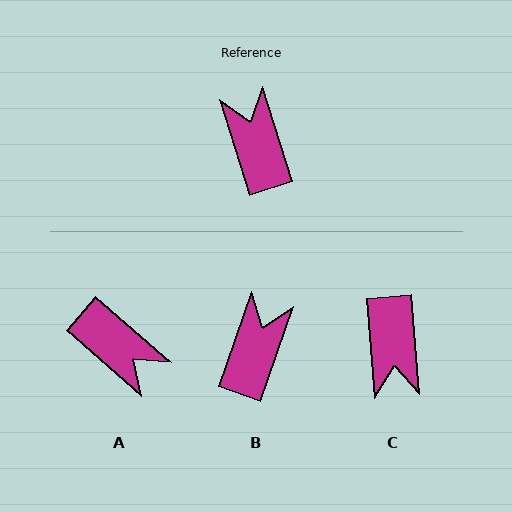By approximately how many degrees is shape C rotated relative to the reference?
Approximately 167 degrees counter-clockwise.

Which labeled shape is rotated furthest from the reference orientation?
C, about 167 degrees away.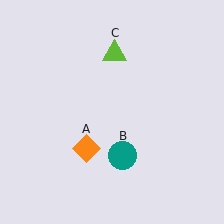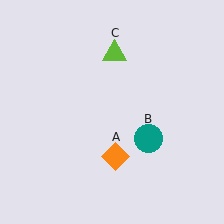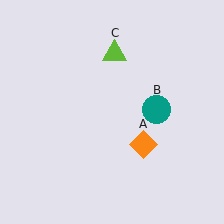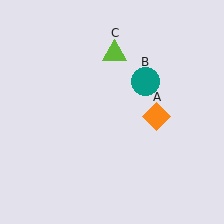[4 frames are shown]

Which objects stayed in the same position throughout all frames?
Lime triangle (object C) remained stationary.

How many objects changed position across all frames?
2 objects changed position: orange diamond (object A), teal circle (object B).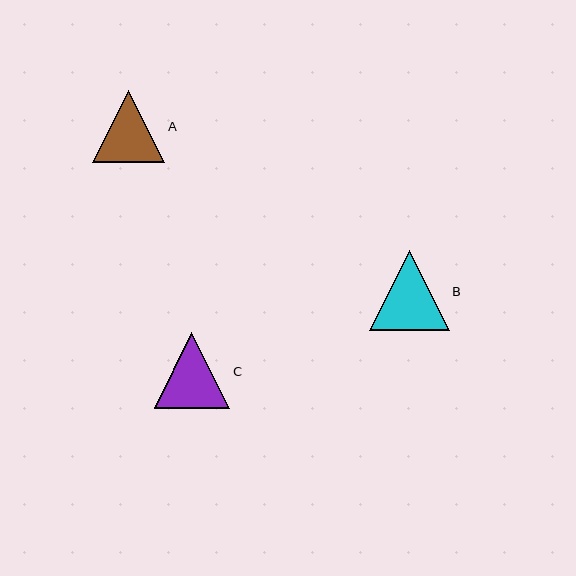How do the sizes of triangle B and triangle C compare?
Triangle B and triangle C are approximately the same size.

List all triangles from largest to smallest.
From largest to smallest: B, C, A.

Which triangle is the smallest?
Triangle A is the smallest with a size of approximately 72 pixels.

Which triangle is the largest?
Triangle B is the largest with a size of approximately 80 pixels.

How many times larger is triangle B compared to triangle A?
Triangle B is approximately 1.1 times the size of triangle A.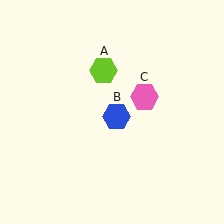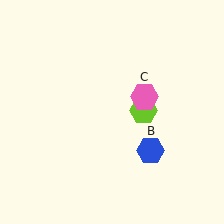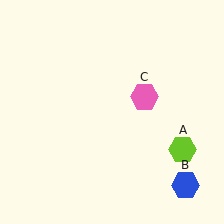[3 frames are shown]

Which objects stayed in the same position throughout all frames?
Pink hexagon (object C) remained stationary.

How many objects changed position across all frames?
2 objects changed position: lime hexagon (object A), blue hexagon (object B).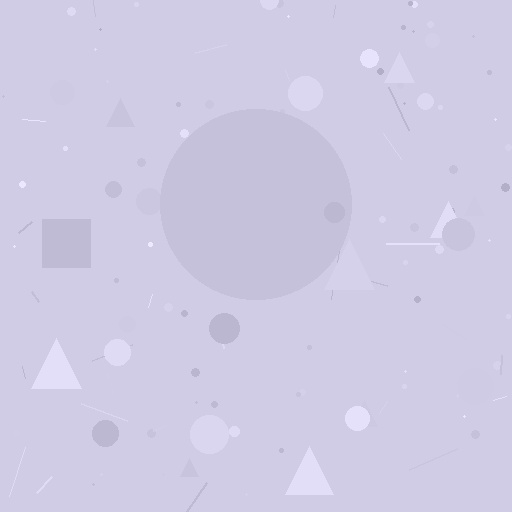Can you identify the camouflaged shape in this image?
The camouflaged shape is a circle.